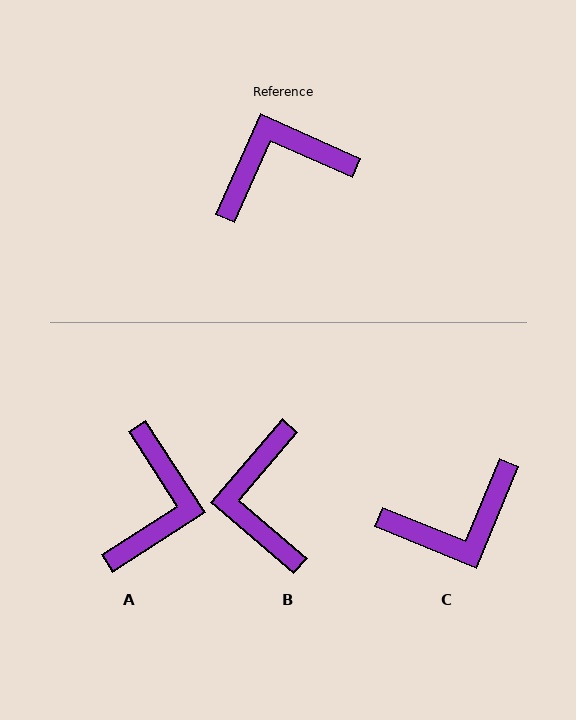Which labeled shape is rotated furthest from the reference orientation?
C, about 178 degrees away.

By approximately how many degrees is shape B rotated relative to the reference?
Approximately 73 degrees counter-clockwise.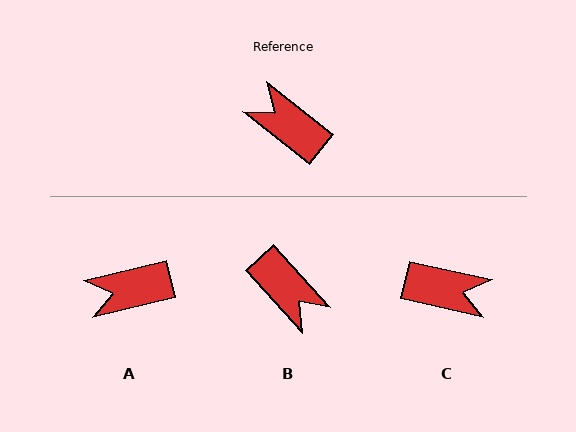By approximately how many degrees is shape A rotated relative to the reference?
Approximately 52 degrees counter-clockwise.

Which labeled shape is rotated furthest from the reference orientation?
B, about 170 degrees away.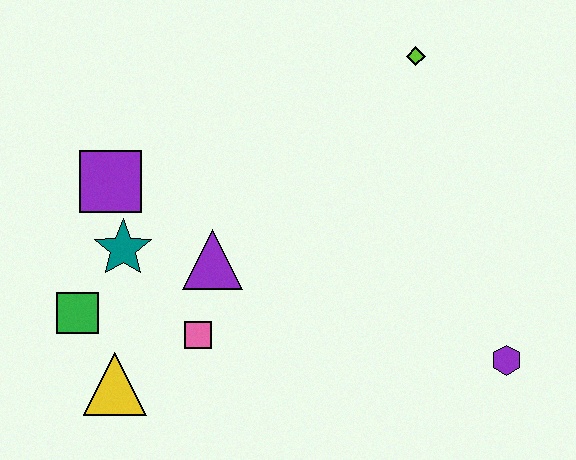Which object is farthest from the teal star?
The purple hexagon is farthest from the teal star.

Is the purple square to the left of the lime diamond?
Yes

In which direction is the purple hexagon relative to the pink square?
The purple hexagon is to the right of the pink square.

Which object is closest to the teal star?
The purple square is closest to the teal star.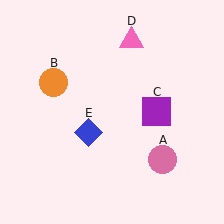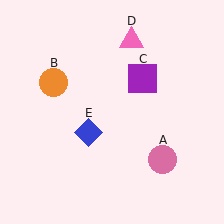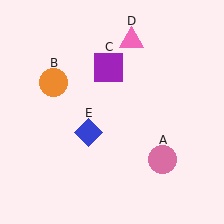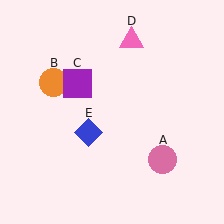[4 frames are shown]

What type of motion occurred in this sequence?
The purple square (object C) rotated counterclockwise around the center of the scene.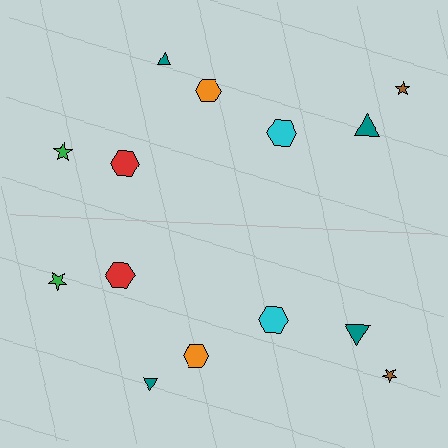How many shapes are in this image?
There are 14 shapes in this image.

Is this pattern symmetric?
Yes, this pattern has bilateral (reflection) symmetry.